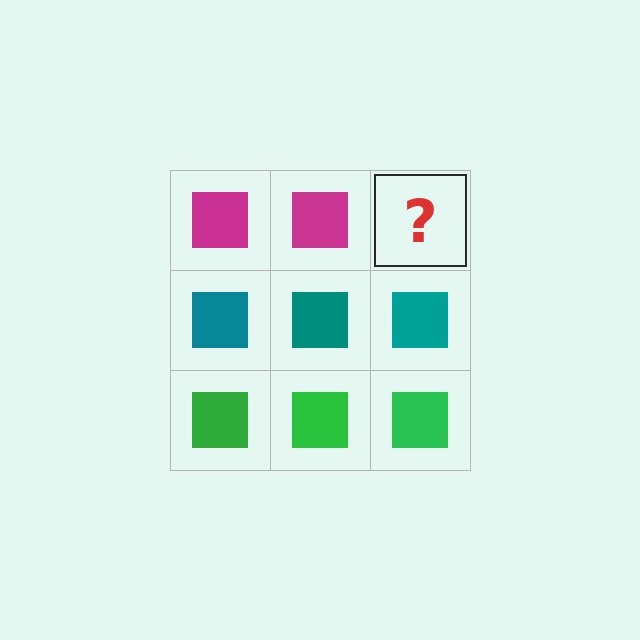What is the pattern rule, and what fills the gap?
The rule is that each row has a consistent color. The gap should be filled with a magenta square.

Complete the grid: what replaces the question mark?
The question mark should be replaced with a magenta square.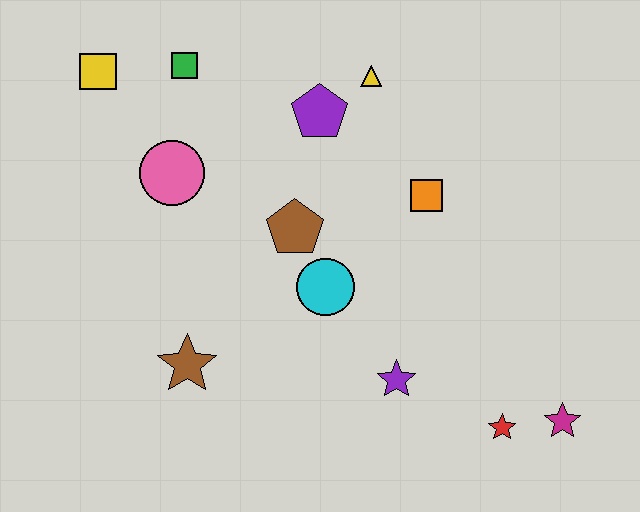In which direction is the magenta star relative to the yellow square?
The magenta star is to the right of the yellow square.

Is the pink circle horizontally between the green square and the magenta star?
No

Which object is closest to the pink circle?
The green square is closest to the pink circle.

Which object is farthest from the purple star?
The yellow square is farthest from the purple star.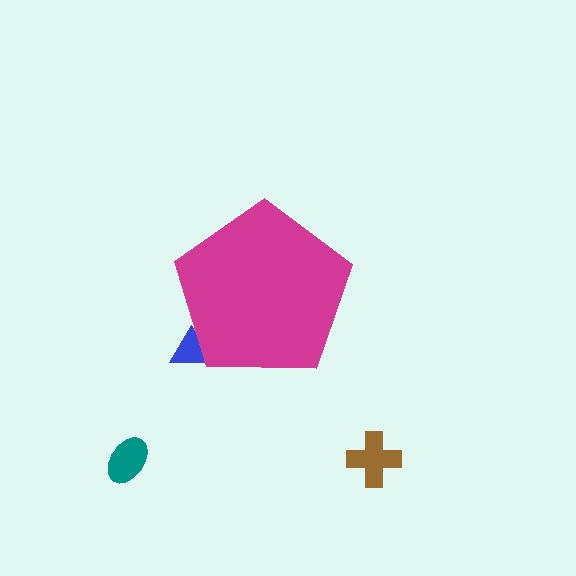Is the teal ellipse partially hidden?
No, the teal ellipse is fully visible.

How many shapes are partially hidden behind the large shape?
1 shape is partially hidden.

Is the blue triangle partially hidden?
Yes, the blue triangle is partially hidden behind the magenta pentagon.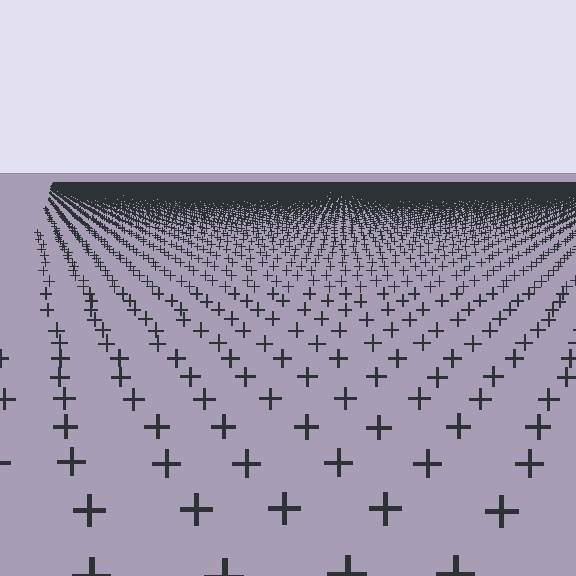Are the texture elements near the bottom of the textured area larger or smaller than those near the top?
Larger. Near the bottom, elements are closer to the viewer and appear at a bigger on-screen size.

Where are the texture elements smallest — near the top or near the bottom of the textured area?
Near the top.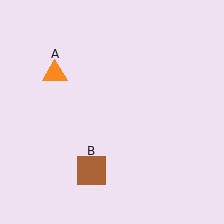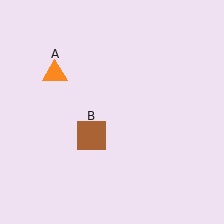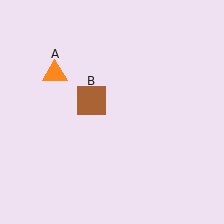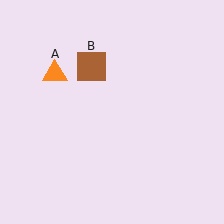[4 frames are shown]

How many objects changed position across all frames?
1 object changed position: brown square (object B).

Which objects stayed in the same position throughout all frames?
Orange triangle (object A) remained stationary.